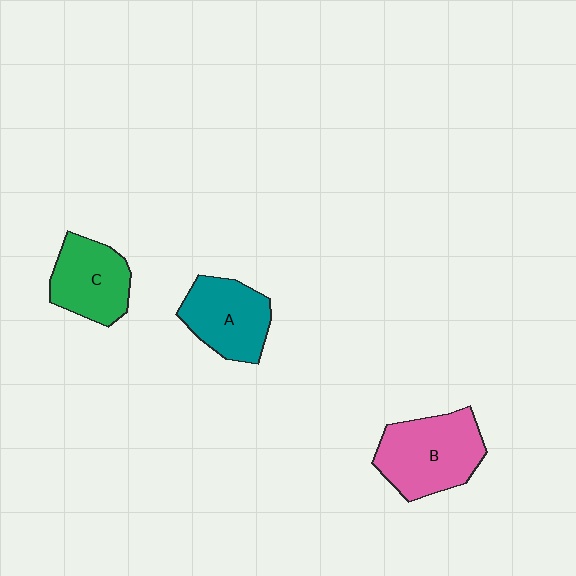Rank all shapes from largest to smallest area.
From largest to smallest: B (pink), A (teal), C (green).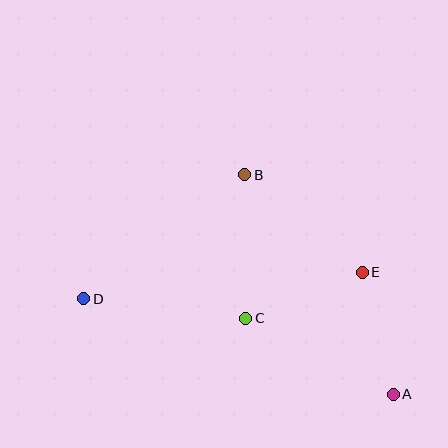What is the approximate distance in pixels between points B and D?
The distance between B and D is approximately 203 pixels.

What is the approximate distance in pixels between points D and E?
The distance between D and E is approximately 280 pixels.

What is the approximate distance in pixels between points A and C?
The distance between A and C is approximately 166 pixels.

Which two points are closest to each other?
Points C and E are closest to each other.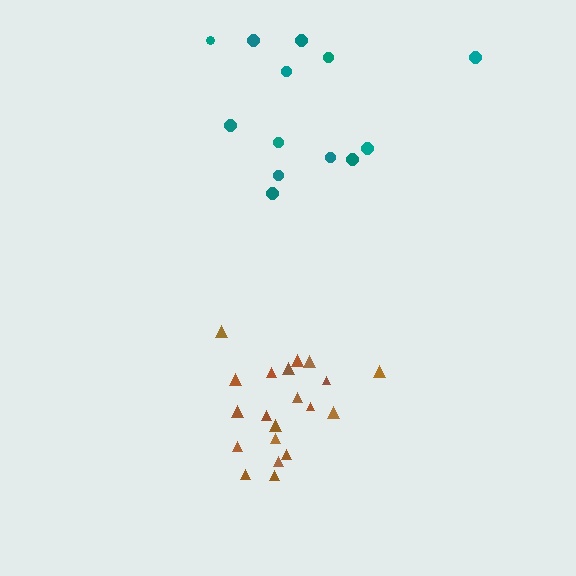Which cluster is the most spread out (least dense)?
Teal.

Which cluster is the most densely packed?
Brown.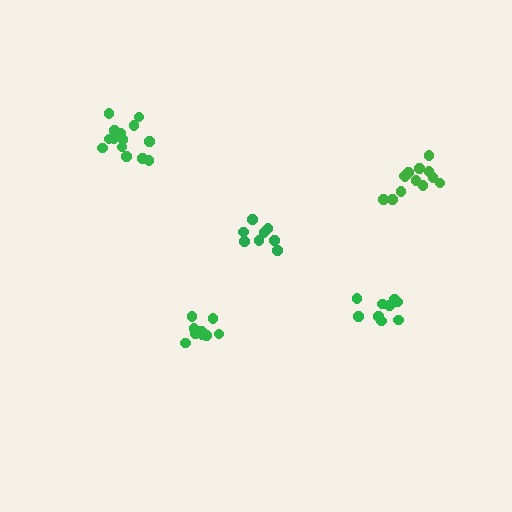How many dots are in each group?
Group 1: 9 dots, Group 2: 13 dots, Group 3: 9 dots, Group 4: 8 dots, Group 5: 14 dots (53 total).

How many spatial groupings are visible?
There are 5 spatial groupings.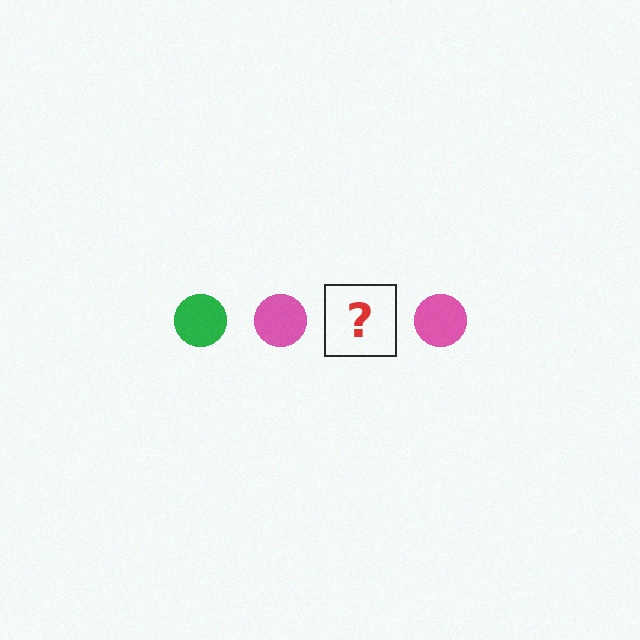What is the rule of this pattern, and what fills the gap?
The rule is that the pattern cycles through green, pink circles. The gap should be filled with a green circle.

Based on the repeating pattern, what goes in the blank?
The blank should be a green circle.